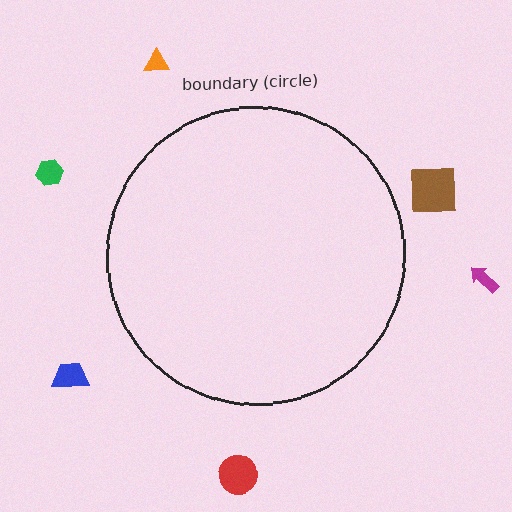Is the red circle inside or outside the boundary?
Outside.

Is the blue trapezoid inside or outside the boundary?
Outside.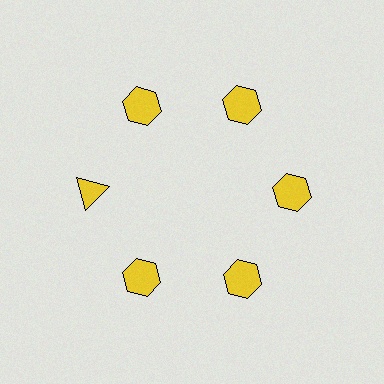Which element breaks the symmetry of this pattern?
The yellow triangle at roughly the 9 o'clock position breaks the symmetry. All other shapes are yellow hexagons.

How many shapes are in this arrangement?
There are 6 shapes arranged in a ring pattern.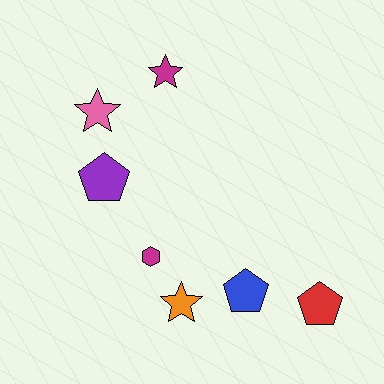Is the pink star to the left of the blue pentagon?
Yes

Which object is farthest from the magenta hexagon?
The magenta star is farthest from the magenta hexagon.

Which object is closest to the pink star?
The purple pentagon is closest to the pink star.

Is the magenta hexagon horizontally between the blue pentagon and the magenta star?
No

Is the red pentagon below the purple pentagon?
Yes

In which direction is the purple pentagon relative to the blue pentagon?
The purple pentagon is to the left of the blue pentagon.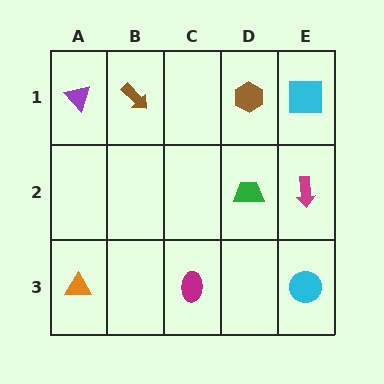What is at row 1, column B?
A brown arrow.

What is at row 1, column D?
A brown hexagon.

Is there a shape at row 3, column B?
No, that cell is empty.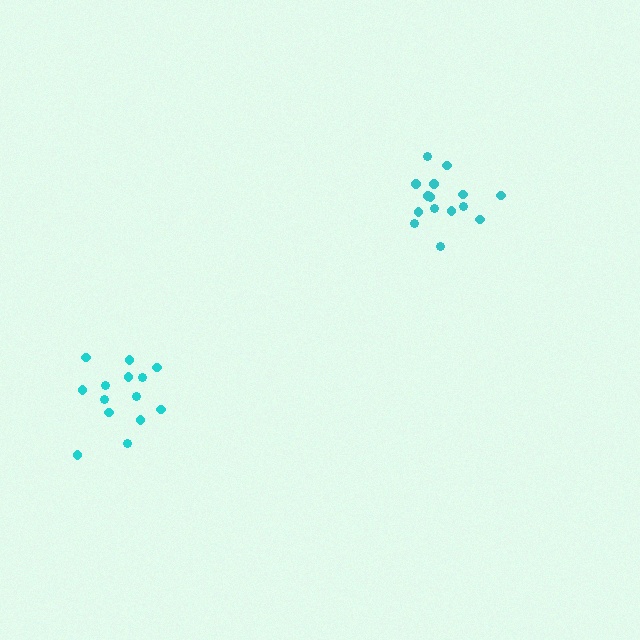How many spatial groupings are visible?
There are 2 spatial groupings.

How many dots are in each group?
Group 1: 15 dots, Group 2: 14 dots (29 total).